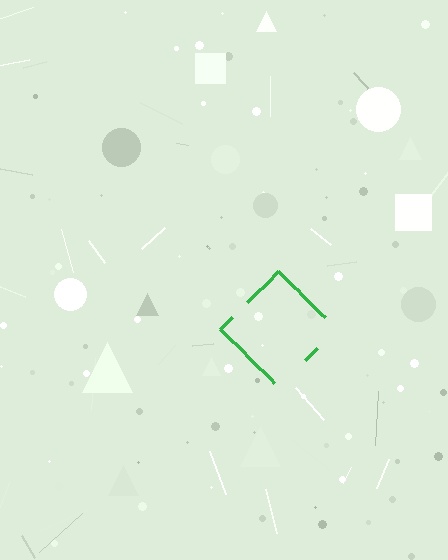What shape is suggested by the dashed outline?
The dashed outline suggests a diamond.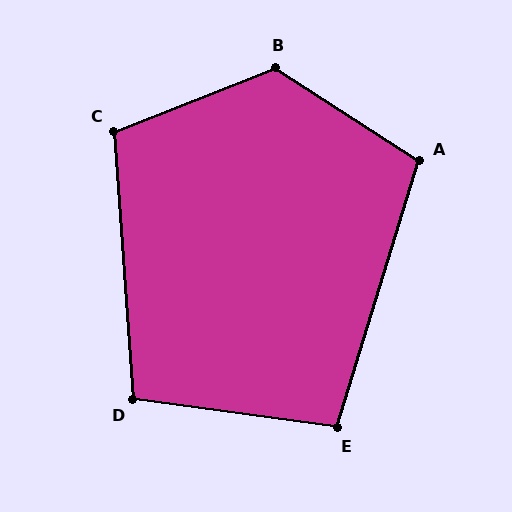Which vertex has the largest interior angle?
B, at approximately 126 degrees.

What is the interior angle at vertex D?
Approximately 102 degrees (obtuse).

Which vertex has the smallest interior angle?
E, at approximately 100 degrees.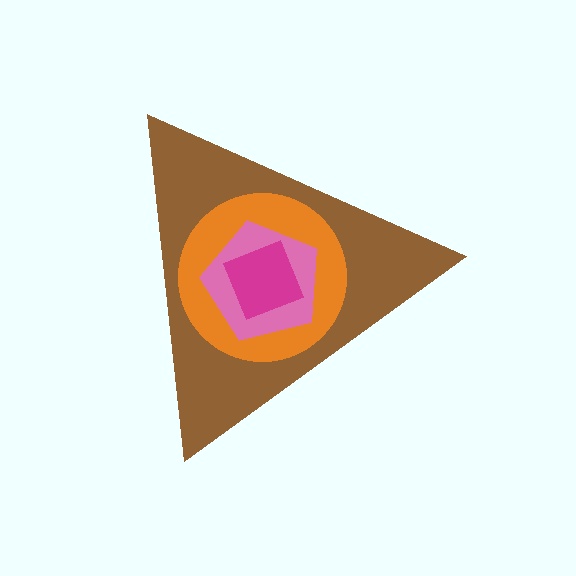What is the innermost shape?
The magenta diamond.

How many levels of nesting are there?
4.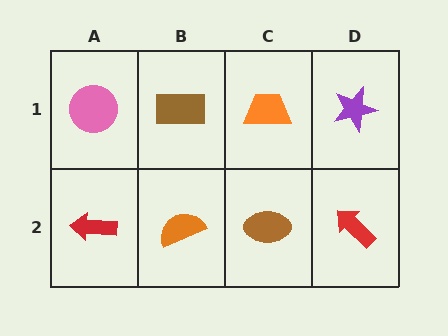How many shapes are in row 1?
4 shapes.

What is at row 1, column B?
A brown rectangle.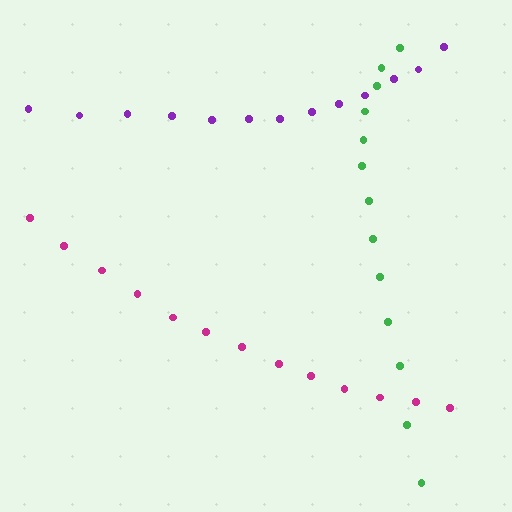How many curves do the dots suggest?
There are 3 distinct paths.